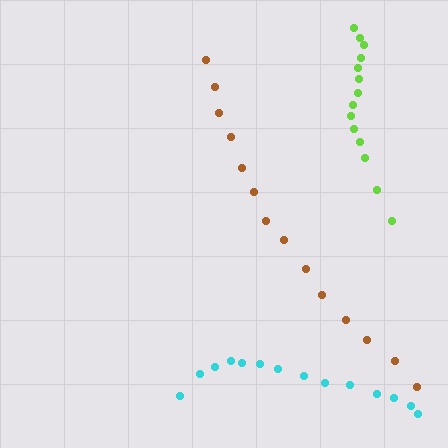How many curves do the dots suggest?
There are 3 distinct paths.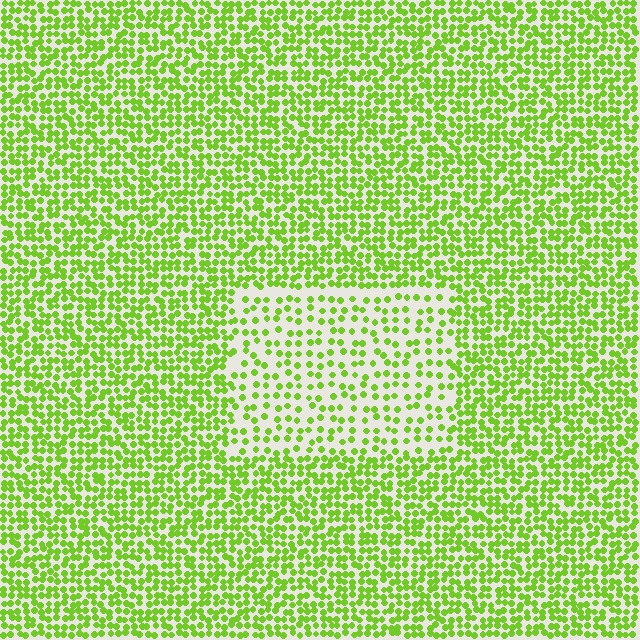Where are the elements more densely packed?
The elements are more densely packed outside the rectangle boundary.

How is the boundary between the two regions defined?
The boundary is defined by a change in element density (approximately 2.0x ratio). All elements are the same color, size, and shape.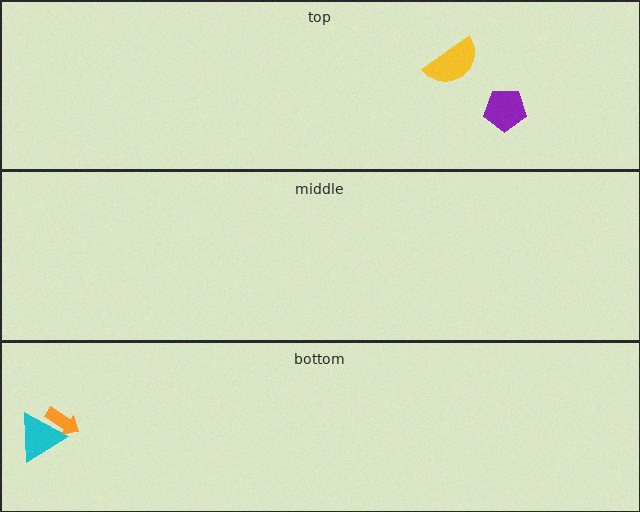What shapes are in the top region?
The purple pentagon, the yellow semicircle.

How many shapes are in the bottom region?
2.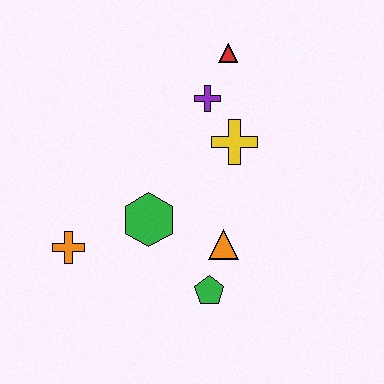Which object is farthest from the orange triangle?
The red triangle is farthest from the orange triangle.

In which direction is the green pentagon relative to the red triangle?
The green pentagon is below the red triangle.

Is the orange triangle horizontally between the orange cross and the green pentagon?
No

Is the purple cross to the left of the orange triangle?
Yes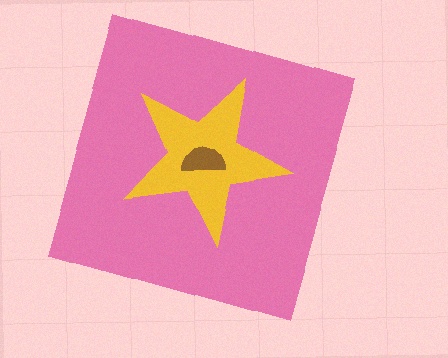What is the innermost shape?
The brown semicircle.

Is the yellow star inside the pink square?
Yes.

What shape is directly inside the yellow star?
The brown semicircle.